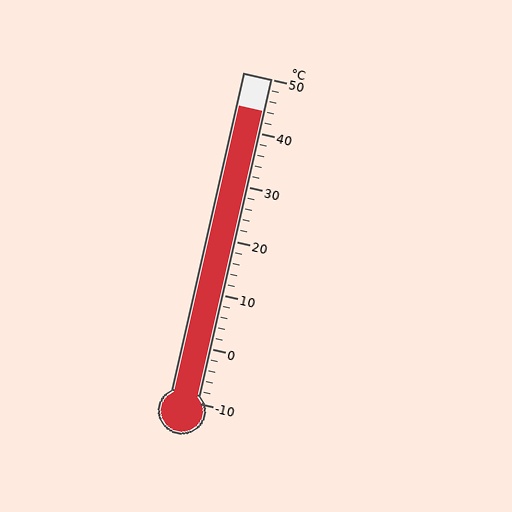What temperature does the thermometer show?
The thermometer shows approximately 44°C.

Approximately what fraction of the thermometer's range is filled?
The thermometer is filled to approximately 90% of its range.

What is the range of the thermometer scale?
The thermometer scale ranges from -10°C to 50°C.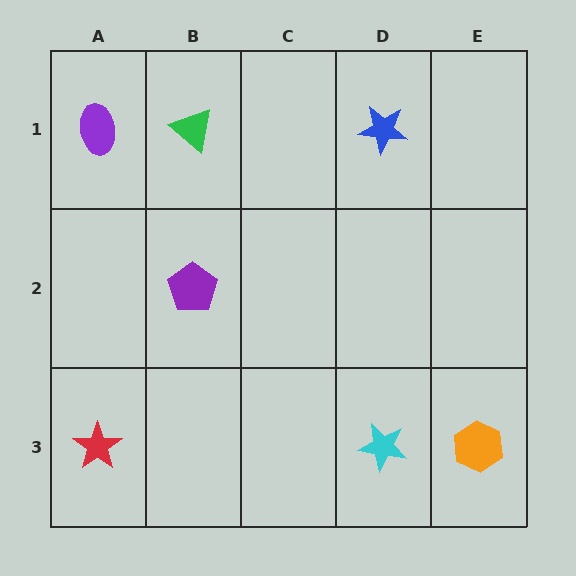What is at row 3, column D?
A cyan star.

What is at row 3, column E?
An orange hexagon.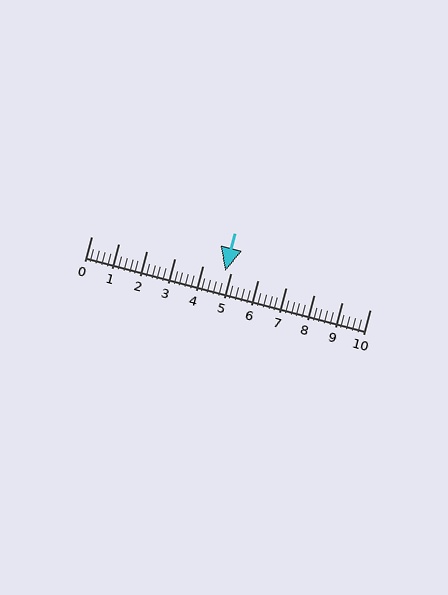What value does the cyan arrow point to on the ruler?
The cyan arrow points to approximately 4.8.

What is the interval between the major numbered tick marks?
The major tick marks are spaced 1 units apart.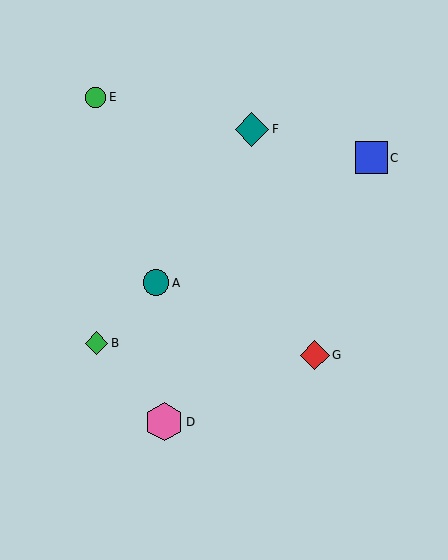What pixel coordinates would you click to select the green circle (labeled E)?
Click at (96, 97) to select the green circle E.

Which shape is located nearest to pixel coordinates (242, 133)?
The teal diamond (labeled F) at (252, 129) is nearest to that location.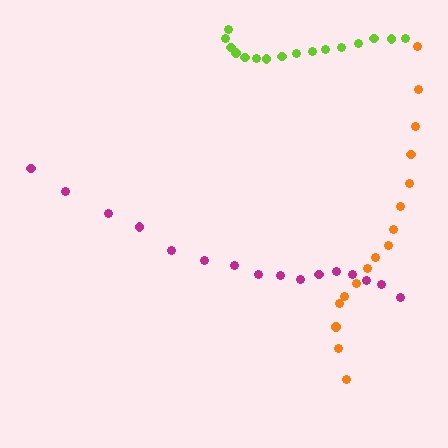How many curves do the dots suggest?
There are 3 distinct paths.